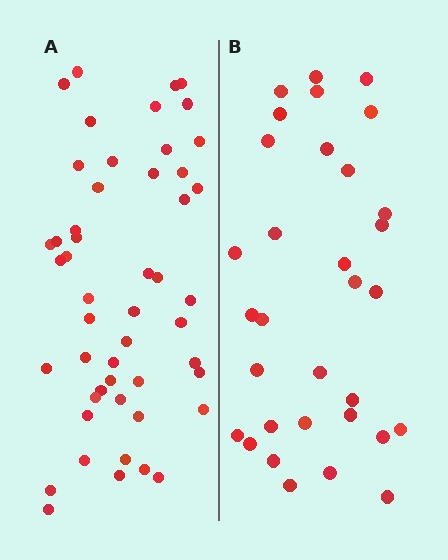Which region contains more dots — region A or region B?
Region A (the left region) has more dots.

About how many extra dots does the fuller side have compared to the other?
Region A has approximately 20 more dots than region B.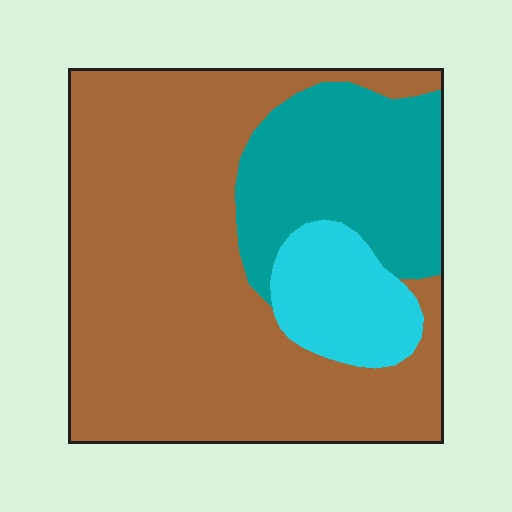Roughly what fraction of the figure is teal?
Teal covers about 25% of the figure.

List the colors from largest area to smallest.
From largest to smallest: brown, teal, cyan.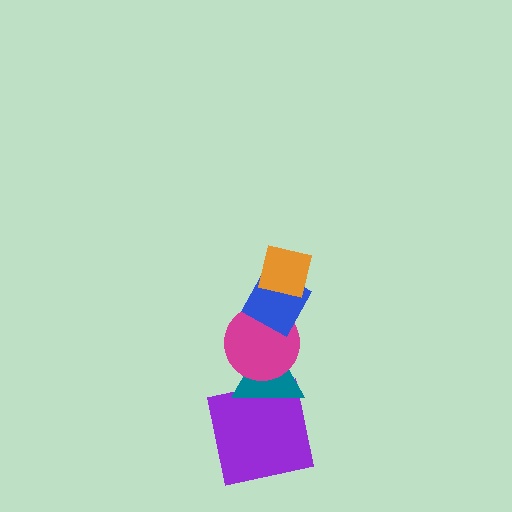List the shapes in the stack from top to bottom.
From top to bottom: the orange square, the blue diamond, the magenta circle, the teal triangle, the purple square.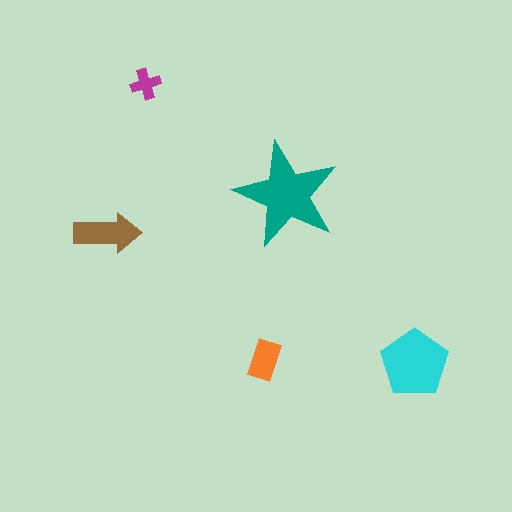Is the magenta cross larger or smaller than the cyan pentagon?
Smaller.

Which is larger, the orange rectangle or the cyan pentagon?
The cyan pentagon.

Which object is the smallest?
The magenta cross.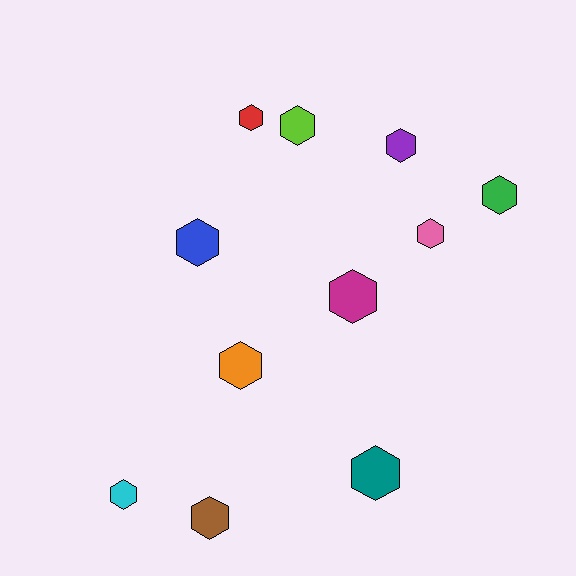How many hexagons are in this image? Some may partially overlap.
There are 11 hexagons.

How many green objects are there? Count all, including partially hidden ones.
There is 1 green object.